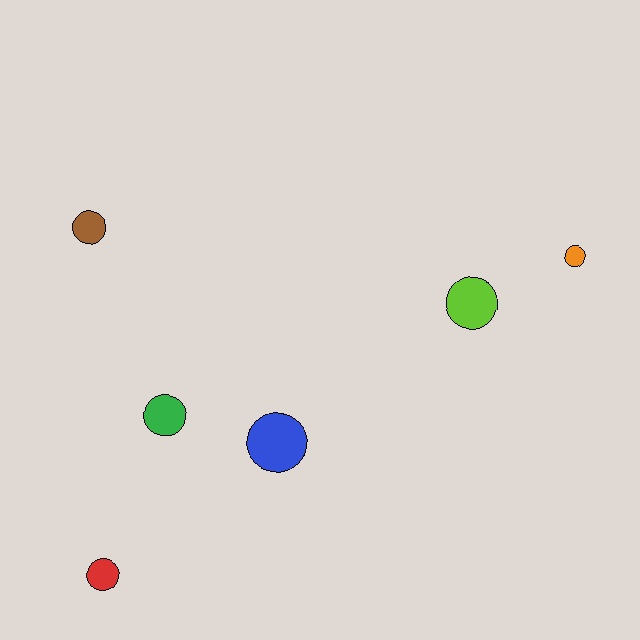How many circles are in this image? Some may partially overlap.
There are 6 circles.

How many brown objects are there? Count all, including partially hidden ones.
There is 1 brown object.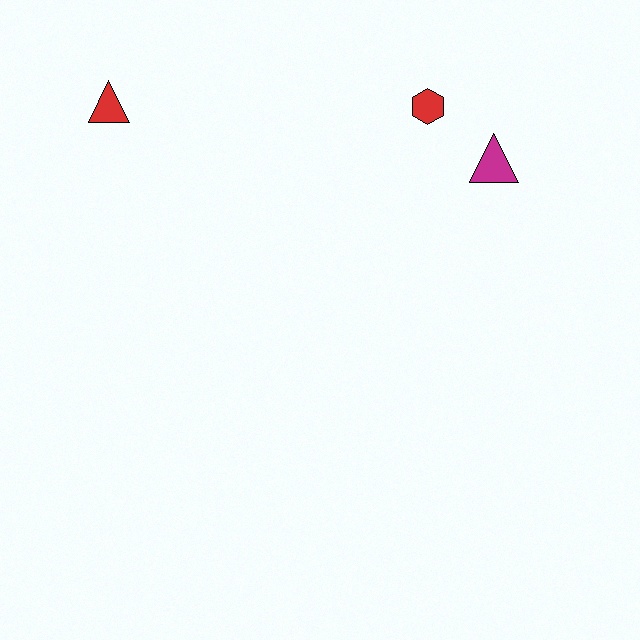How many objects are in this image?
There are 3 objects.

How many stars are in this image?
There are no stars.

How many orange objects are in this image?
There are no orange objects.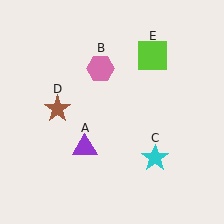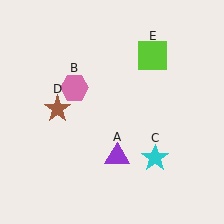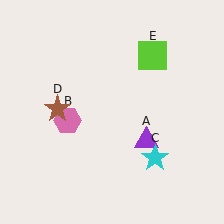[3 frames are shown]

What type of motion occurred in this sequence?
The purple triangle (object A), pink hexagon (object B) rotated counterclockwise around the center of the scene.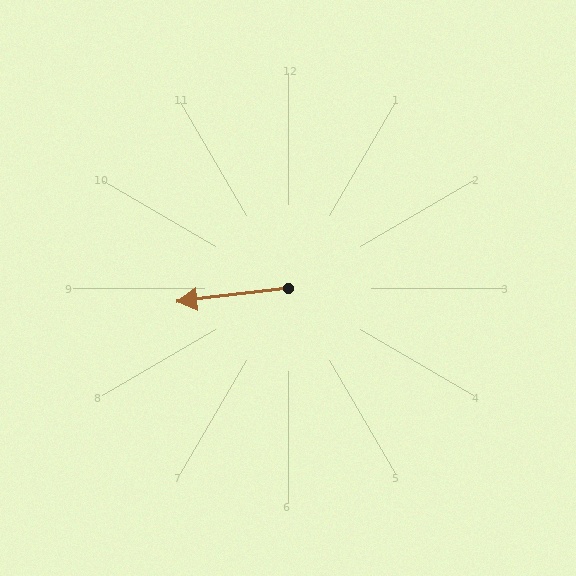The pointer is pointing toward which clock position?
Roughly 9 o'clock.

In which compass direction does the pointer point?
West.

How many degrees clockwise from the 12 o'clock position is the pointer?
Approximately 263 degrees.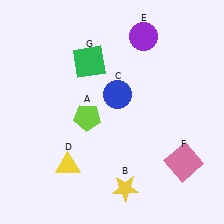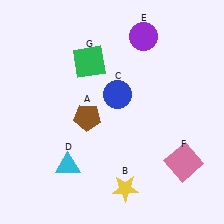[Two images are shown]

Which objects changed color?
A changed from lime to brown. D changed from yellow to cyan.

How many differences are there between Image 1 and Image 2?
There are 2 differences between the two images.